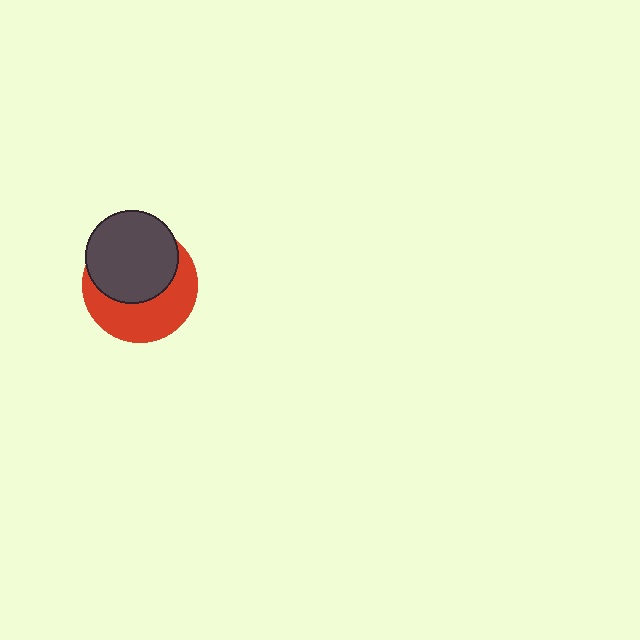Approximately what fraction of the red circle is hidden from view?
Roughly 52% of the red circle is hidden behind the dark gray circle.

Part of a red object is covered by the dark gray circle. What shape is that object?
It is a circle.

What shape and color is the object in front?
The object in front is a dark gray circle.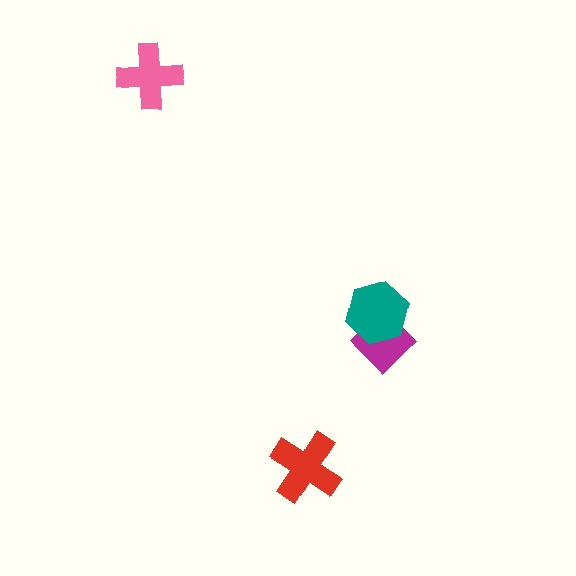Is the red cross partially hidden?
No, no other shape covers it.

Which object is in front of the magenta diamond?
The teal hexagon is in front of the magenta diamond.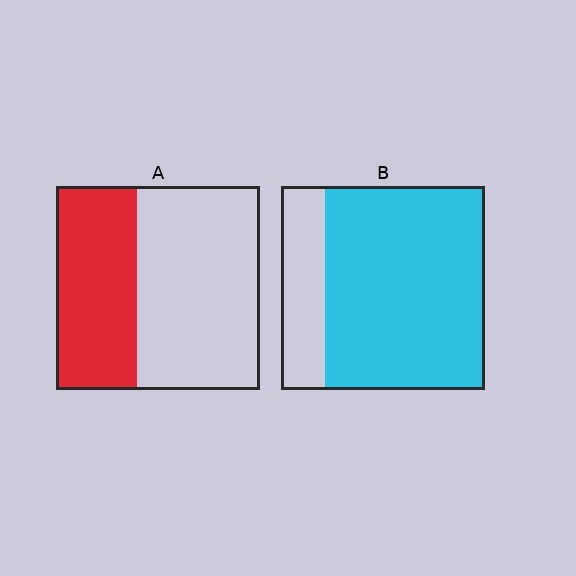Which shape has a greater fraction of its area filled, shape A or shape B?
Shape B.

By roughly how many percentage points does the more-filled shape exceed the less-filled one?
By roughly 40 percentage points (B over A).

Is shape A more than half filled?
No.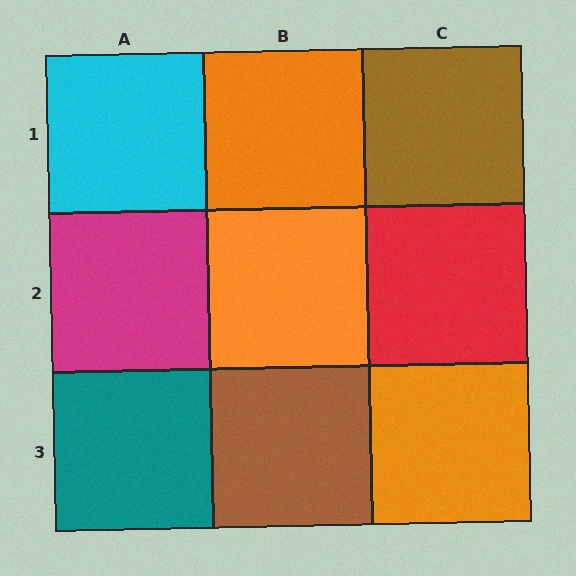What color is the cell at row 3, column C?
Orange.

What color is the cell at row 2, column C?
Red.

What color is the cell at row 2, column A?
Magenta.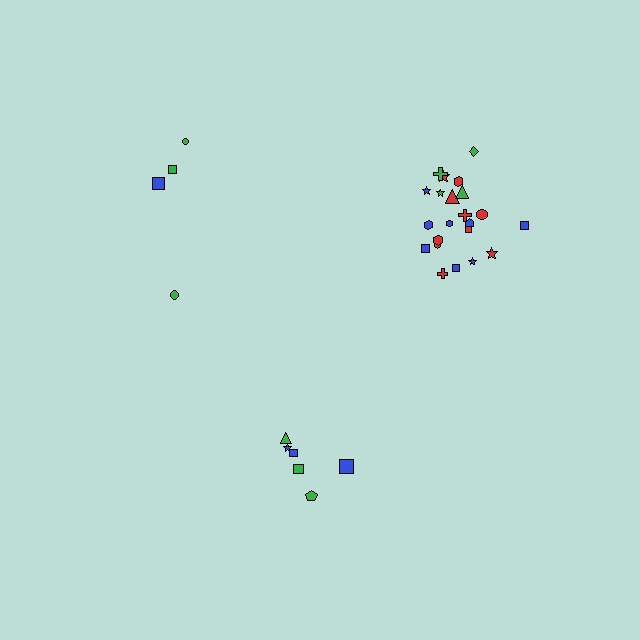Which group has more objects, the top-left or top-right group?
The top-right group.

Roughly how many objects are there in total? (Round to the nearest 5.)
Roughly 30 objects in total.